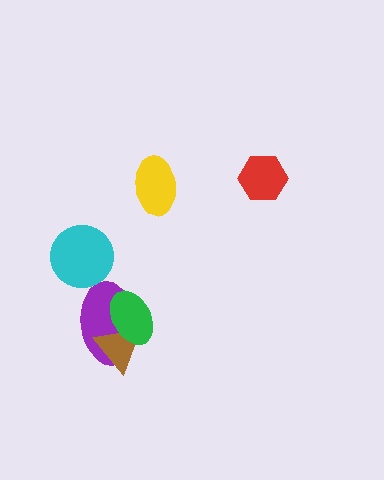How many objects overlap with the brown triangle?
2 objects overlap with the brown triangle.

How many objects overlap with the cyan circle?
0 objects overlap with the cyan circle.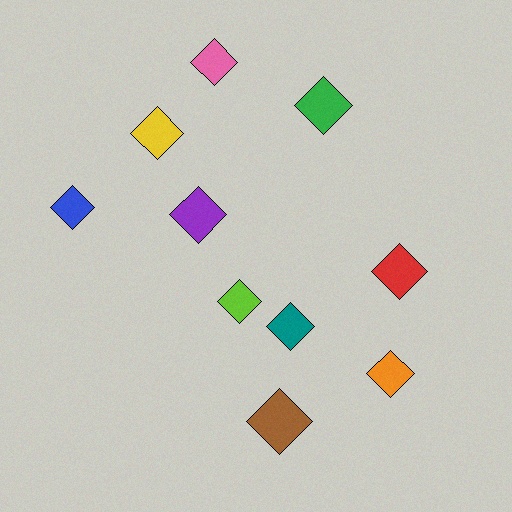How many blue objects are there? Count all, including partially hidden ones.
There is 1 blue object.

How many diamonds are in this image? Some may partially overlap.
There are 10 diamonds.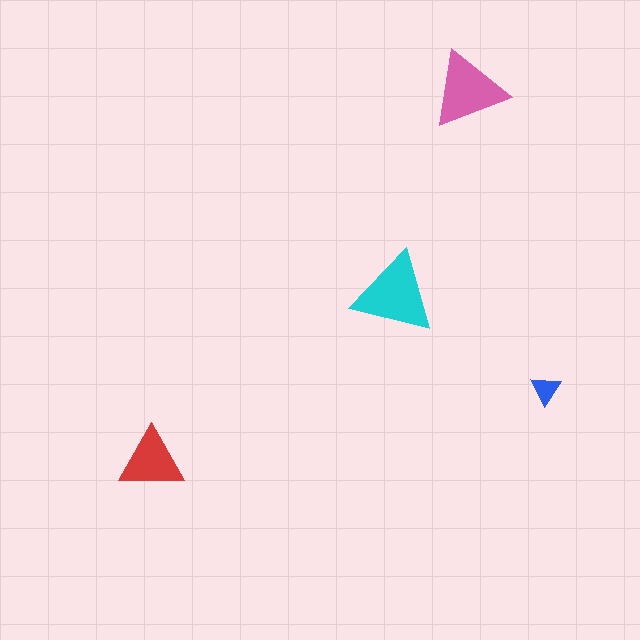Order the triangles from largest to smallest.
the cyan one, the pink one, the red one, the blue one.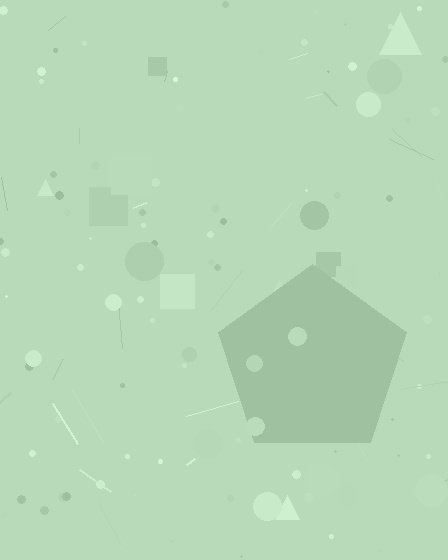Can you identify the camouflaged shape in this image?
The camouflaged shape is a pentagon.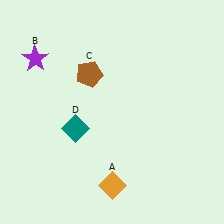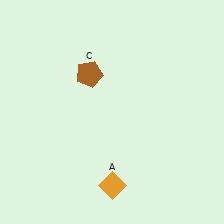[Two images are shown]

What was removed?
The purple star (B), the teal diamond (D) were removed in Image 2.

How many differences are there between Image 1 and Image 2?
There are 2 differences between the two images.